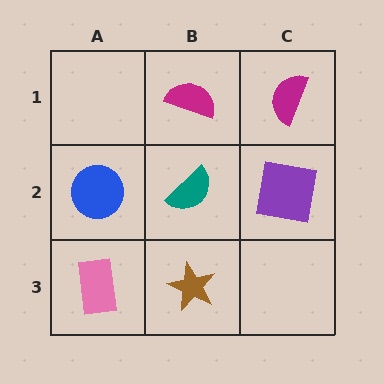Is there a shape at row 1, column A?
No, that cell is empty.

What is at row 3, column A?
A pink rectangle.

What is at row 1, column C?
A magenta semicircle.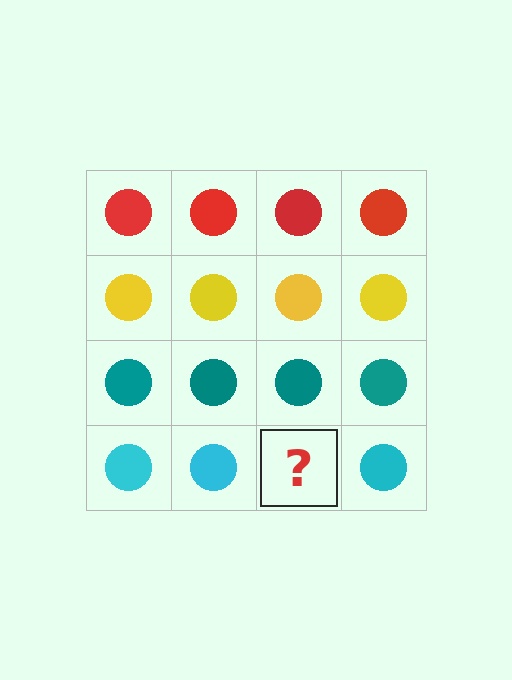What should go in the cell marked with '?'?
The missing cell should contain a cyan circle.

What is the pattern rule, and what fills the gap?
The rule is that each row has a consistent color. The gap should be filled with a cyan circle.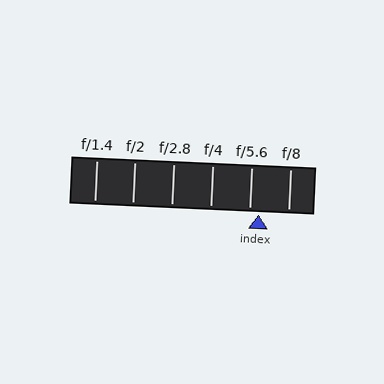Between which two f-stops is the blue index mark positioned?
The index mark is between f/5.6 and f/8.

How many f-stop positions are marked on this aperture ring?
There are 6 f-stop positions marked.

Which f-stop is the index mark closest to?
The index mark is closest to f/5.6.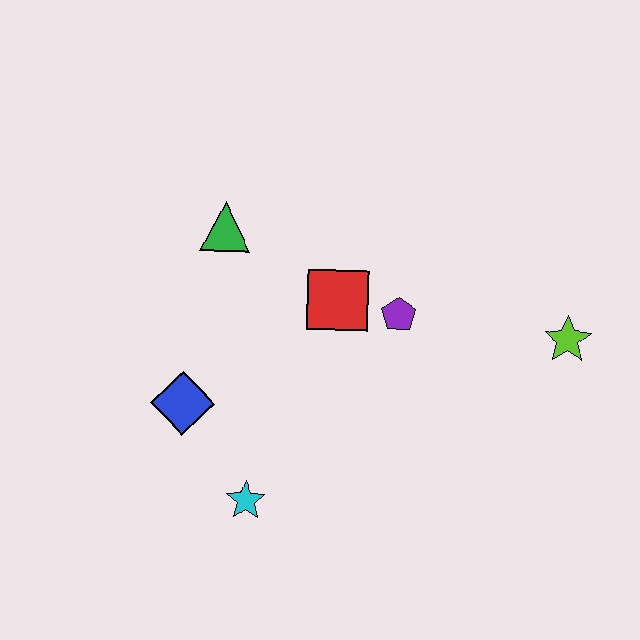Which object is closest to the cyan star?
The blue diamond is closest to the cyan star.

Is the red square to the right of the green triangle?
Yes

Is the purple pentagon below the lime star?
No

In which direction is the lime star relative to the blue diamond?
The lime star is to the right of the blue diamond.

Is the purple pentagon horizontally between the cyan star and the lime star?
Yes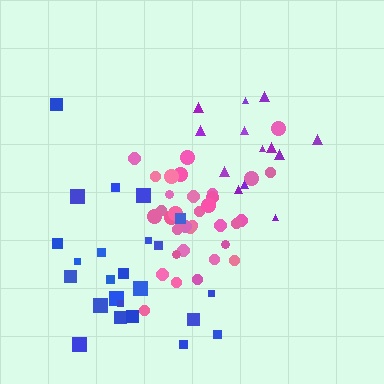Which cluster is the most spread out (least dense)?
Blue.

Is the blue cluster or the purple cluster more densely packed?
Purple.